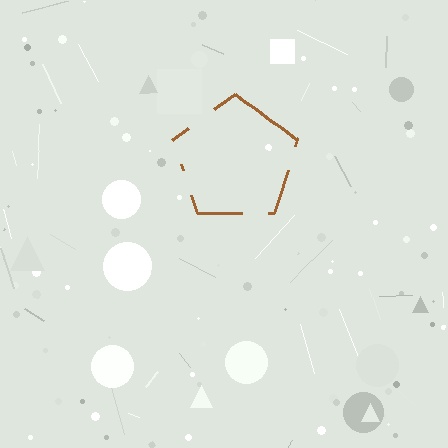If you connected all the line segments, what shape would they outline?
They would outline a pentagon.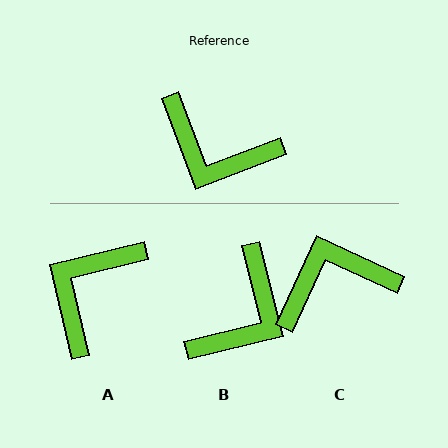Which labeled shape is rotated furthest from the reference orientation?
C, about 136 degrees away.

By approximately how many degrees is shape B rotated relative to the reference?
Approximately 83 degrees counter-clockwise.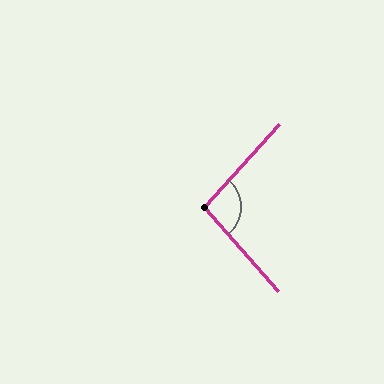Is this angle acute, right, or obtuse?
It is obtuse.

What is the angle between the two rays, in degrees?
Approximately 96 degrees.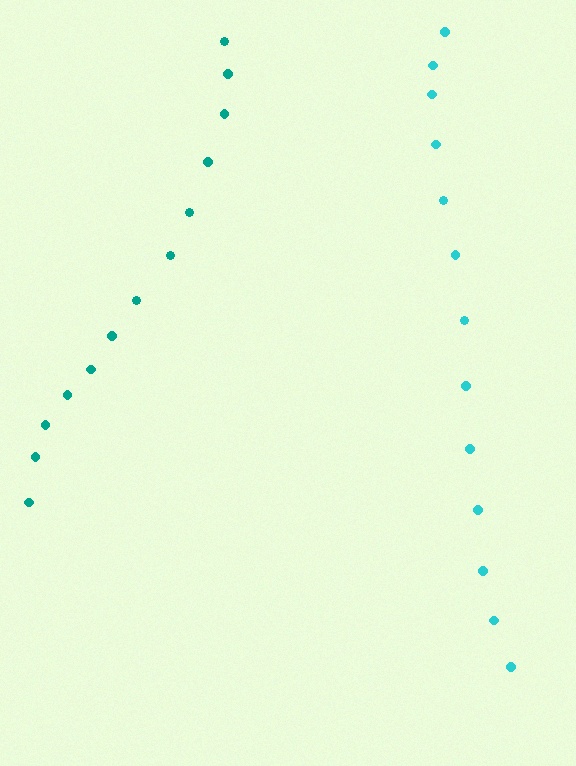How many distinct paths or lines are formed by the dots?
There are 2 distinct paths.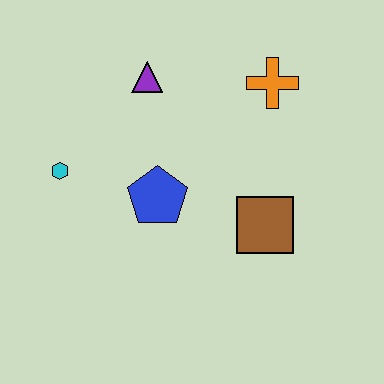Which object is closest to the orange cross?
The purple triangle is closest to the orange cross.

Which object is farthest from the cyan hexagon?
The orange cross is farthest from the cyan hexagon.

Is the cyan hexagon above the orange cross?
No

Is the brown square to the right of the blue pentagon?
Yes